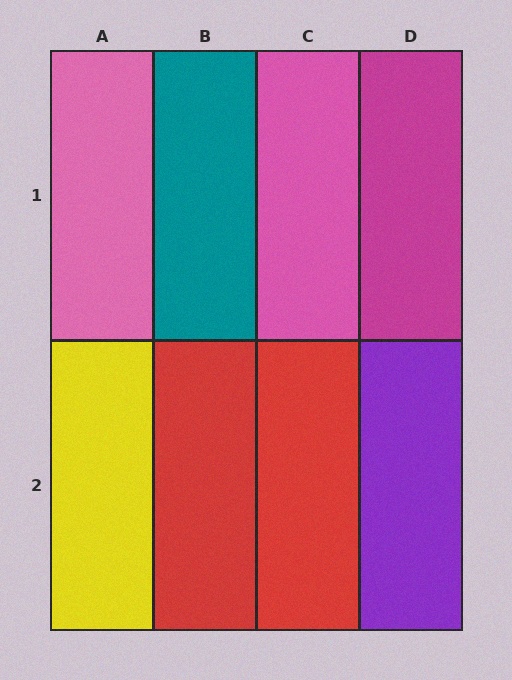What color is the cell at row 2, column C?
Red.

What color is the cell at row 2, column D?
Purple.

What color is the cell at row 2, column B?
Red.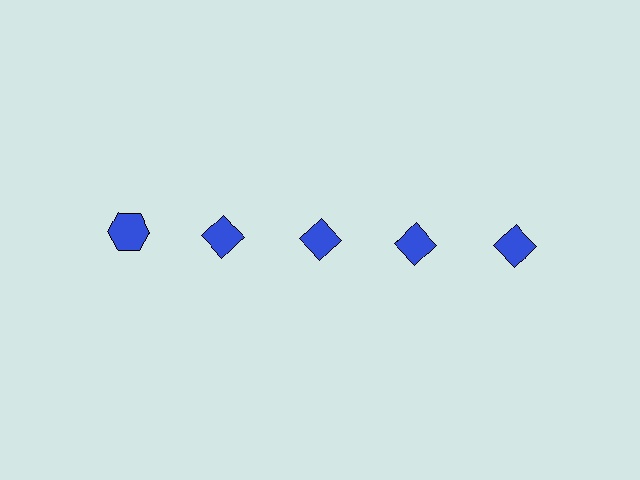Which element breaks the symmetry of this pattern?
The blue hexagon in the top row, leftmost column breaks the symmetry. All other shapes are blue diamonds.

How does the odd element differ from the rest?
It has a different shape: hexagon instead of diamond.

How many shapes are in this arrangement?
There are 5 shapes arranged in a grid pattern.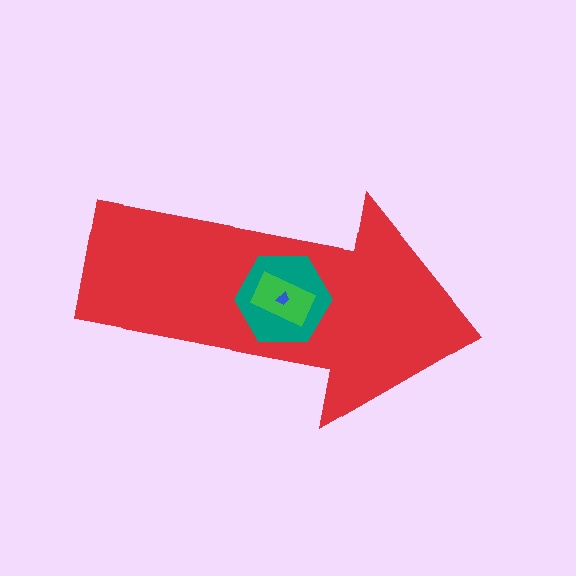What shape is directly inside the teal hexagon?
The green rectangle.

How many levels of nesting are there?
4.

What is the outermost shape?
The red arrow.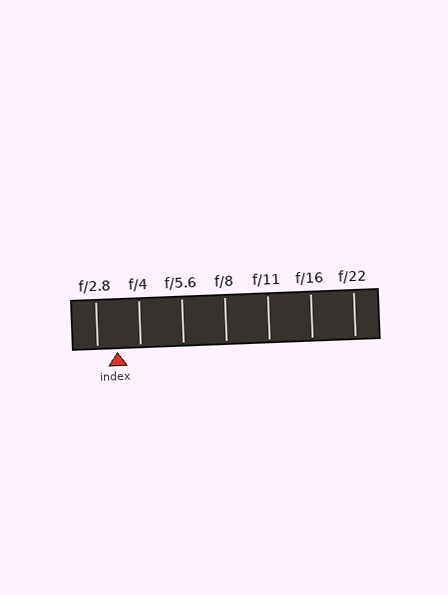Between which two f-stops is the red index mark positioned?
The index mark is between f/2.8 and f/4.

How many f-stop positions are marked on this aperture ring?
There are 7 f-stop positions marked.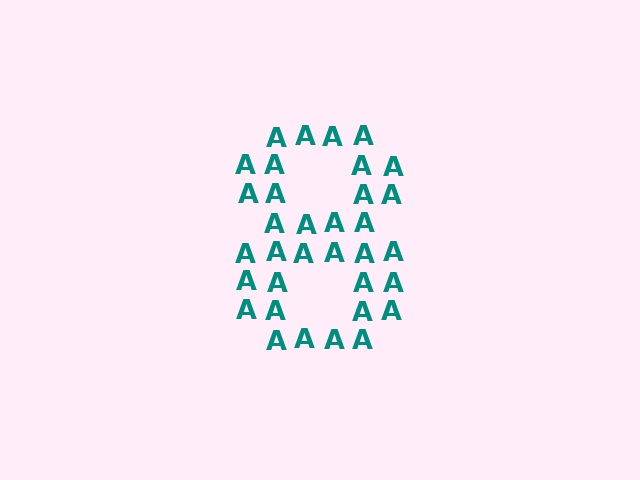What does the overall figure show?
The overall figure shows the digit 8.